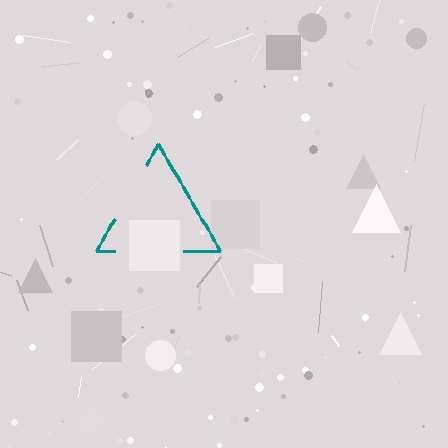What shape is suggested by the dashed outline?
The dashed outline suggests a triangle.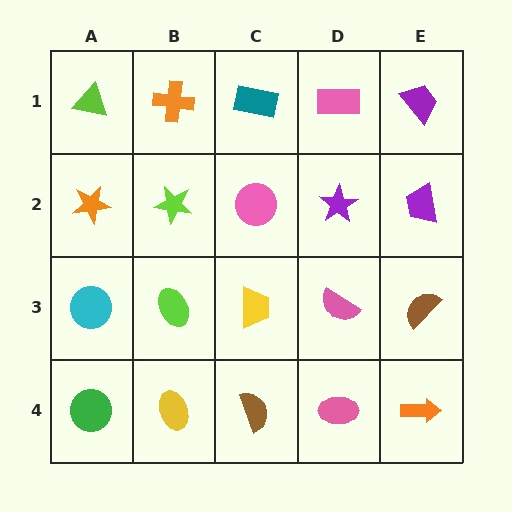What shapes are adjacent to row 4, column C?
A yellow trapezoid (row 3, column C), a yellow ellipse (row 4, column B), a pink ellipse (row 4, column D).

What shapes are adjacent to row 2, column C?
A teal rectangle (row 1, column C), a yellow trapezoid (row 3, column C), a lime star (row 2, column B), a purple star (row 2, column D).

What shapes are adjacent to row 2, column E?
A purple trapezoid (row 1, column E), a brown semicircle (row 3, column E), a purple star (row 2, column D).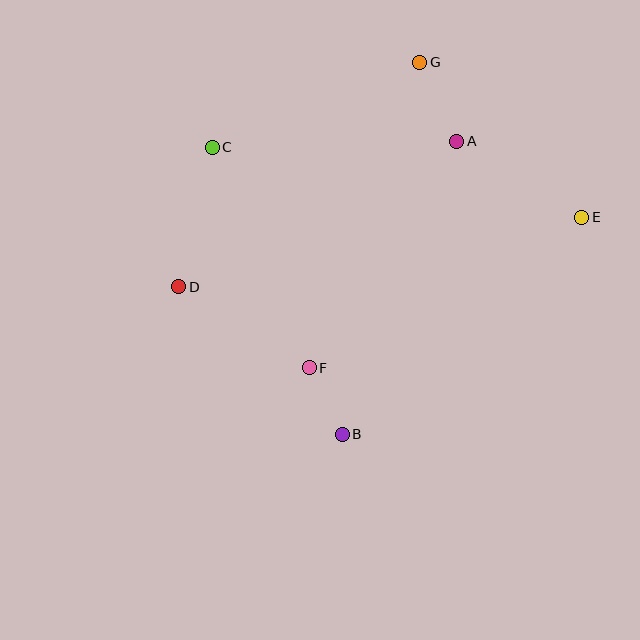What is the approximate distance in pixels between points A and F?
The distance between A and F is approximately 270 pixels.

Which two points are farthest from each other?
Points D and E are farthest from each other.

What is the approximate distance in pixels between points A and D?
The distance between A and D is approximately 314 pixels.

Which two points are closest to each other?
Points B and F are closest to each other.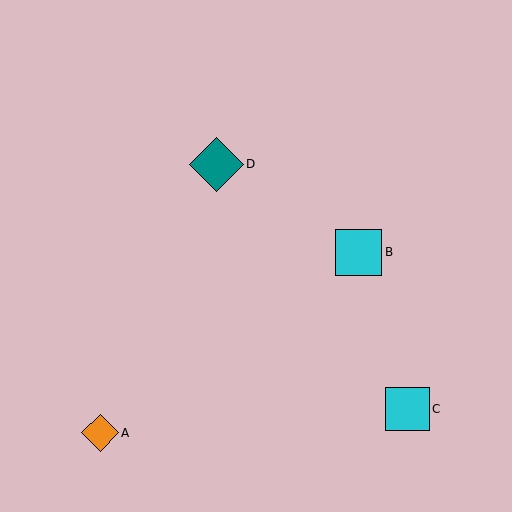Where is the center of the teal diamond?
The center of the teal diamond is at (216, 164).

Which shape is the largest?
The teal diamond (labeled D) is the largest.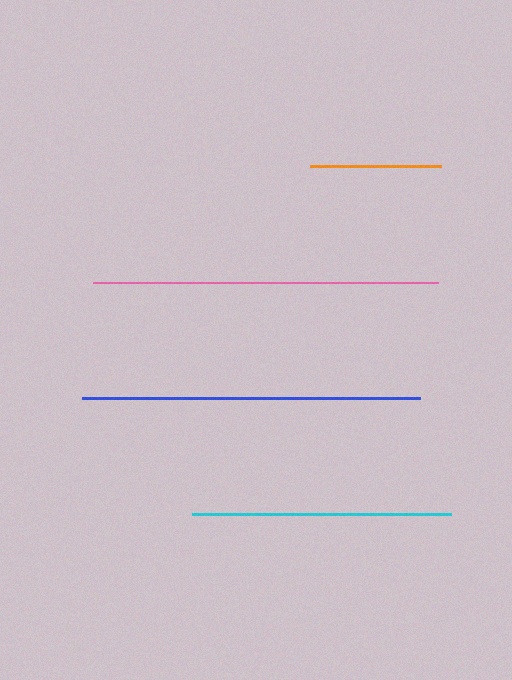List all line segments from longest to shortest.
From longest to shortest: pink, blue, cyan, orange.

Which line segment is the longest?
The pink line is the longest at approximately 345 pixels.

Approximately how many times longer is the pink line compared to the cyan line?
The pink line is approximately 1.3 times the length of the cyan line.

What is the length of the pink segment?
The pink segment is approximately 345 pixels long.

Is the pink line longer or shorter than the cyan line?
The pink line is longer than the cyan line.